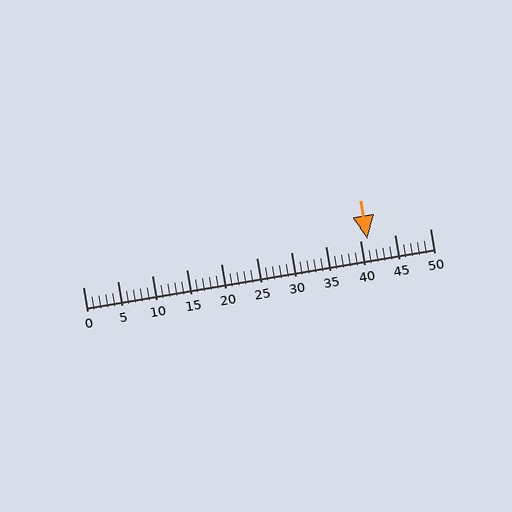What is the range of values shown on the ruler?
The ruler shows values from 0 to 50.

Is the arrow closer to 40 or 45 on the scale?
The arrow is closer to 40.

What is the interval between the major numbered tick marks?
The major tick marks are spaced 5 units apart.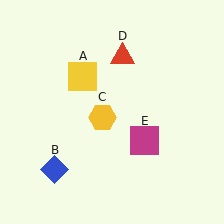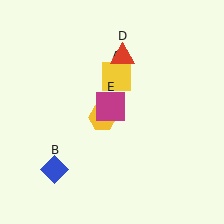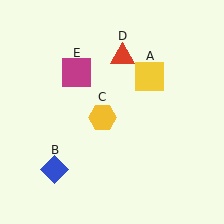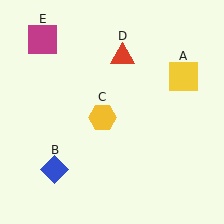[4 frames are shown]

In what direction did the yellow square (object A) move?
The yellow square (object A) moved right.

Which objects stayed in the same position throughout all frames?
Blue diamond (object B) and yellow hexagon (object C) and red triangle (object D) remained stationary.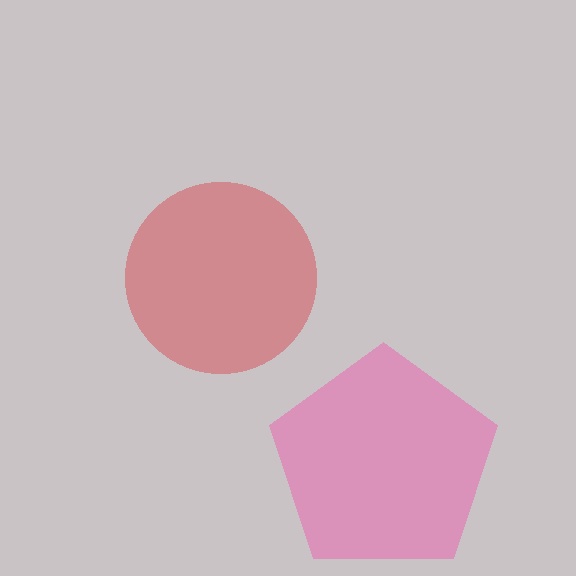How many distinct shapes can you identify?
There are 2 distinct shapes: a red circle, a pink pentagon.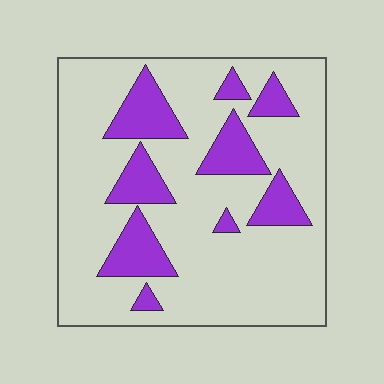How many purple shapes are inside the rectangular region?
9.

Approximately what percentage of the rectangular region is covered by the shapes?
Approximately 20%.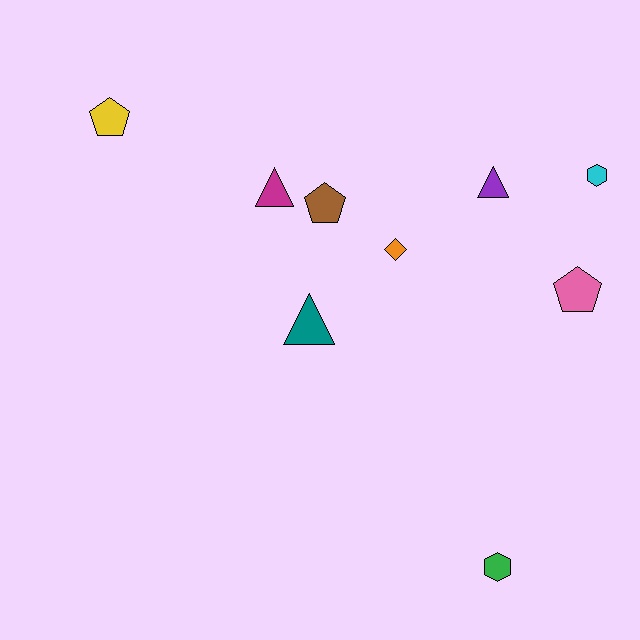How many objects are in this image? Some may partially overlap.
There are 9 objects.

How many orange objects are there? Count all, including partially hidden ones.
There is 1 orange object.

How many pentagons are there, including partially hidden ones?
There are 3 pentagons.